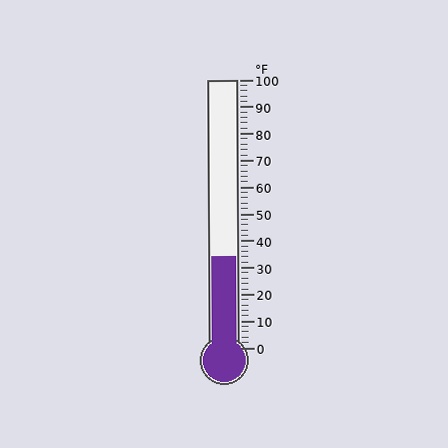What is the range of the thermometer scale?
The thermometer scale ranges from 0°F to 100°F.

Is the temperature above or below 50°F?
The temperature is below 50°F.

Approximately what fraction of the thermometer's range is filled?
The thermometer is filled to approximately 35% of its range.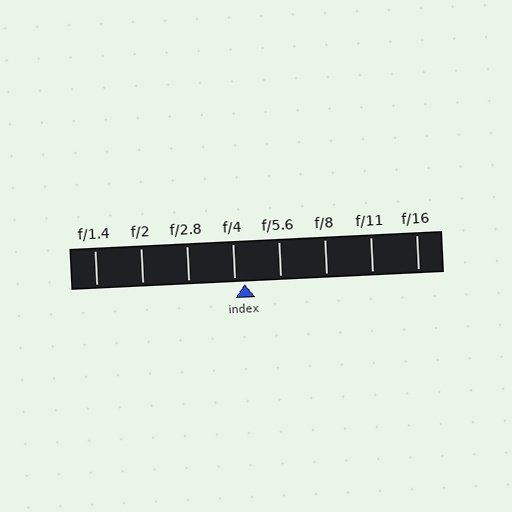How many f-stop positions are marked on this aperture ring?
There are 8 f-stop positions marked.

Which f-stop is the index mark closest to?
The index mark is closest to f/4.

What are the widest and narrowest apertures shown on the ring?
The widest aperture shown is f/1.4 and the narrowest is f/16.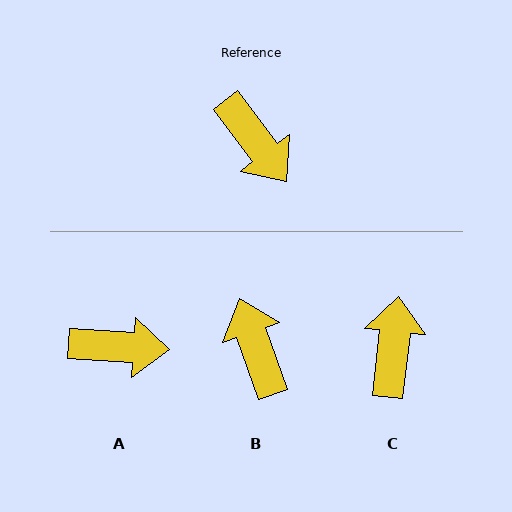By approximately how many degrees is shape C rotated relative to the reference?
Approximately 137 degrees counter-clockwise.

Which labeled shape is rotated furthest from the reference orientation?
B, about 163 degrees away.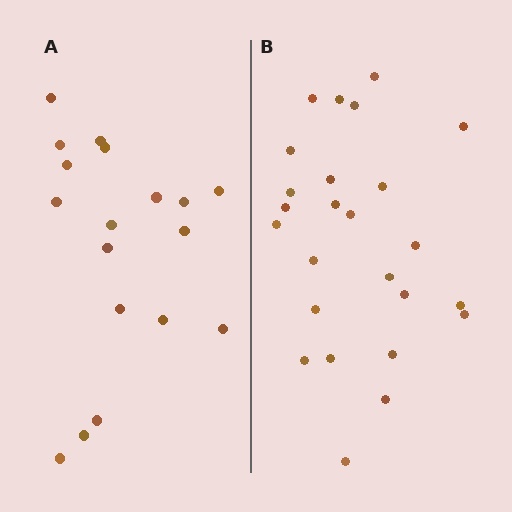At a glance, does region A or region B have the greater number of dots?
Region B (the right region) has more dots.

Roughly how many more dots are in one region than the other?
Region B has roughly 8 or so more dots than region A.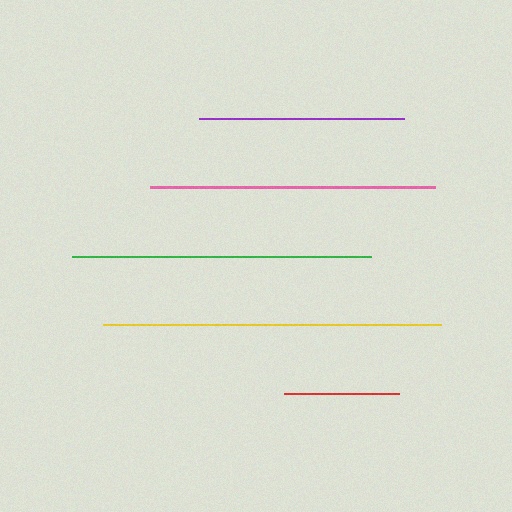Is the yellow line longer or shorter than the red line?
The yellow line is longer than the red line.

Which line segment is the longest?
The yellow line is the longest at approximately 338 pixels.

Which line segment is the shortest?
The red line is the shortest at approximately 115 pixels.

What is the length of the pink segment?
The pink segment is approximately 285 pixels long.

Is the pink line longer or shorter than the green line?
The green line is longer than the pink line.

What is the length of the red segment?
The red segment is approximately 115 pixels long.